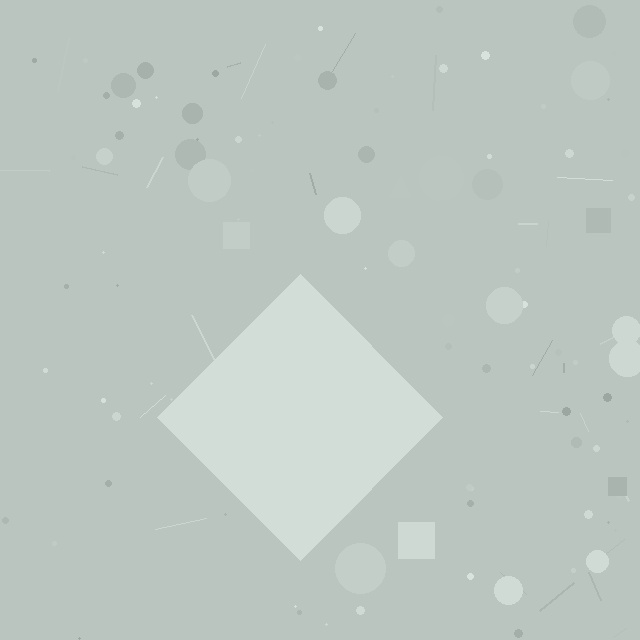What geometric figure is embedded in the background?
A diamond is embedded in the background.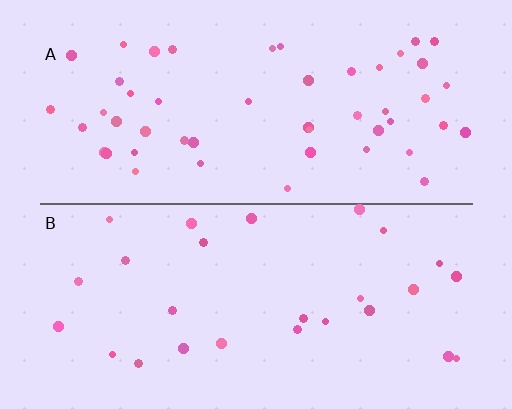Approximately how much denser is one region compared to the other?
Approximately 1.9× — region A over region B.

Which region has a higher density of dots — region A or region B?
A (the top).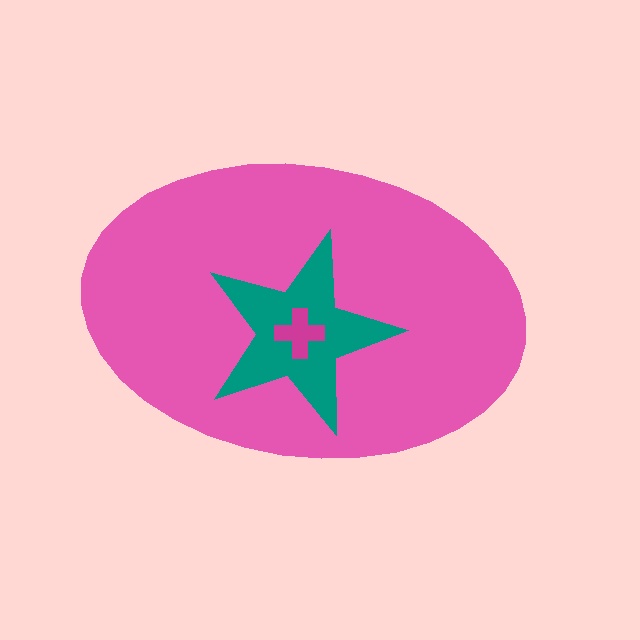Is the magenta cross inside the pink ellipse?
Yes.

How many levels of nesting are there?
3.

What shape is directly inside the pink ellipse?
The teal star.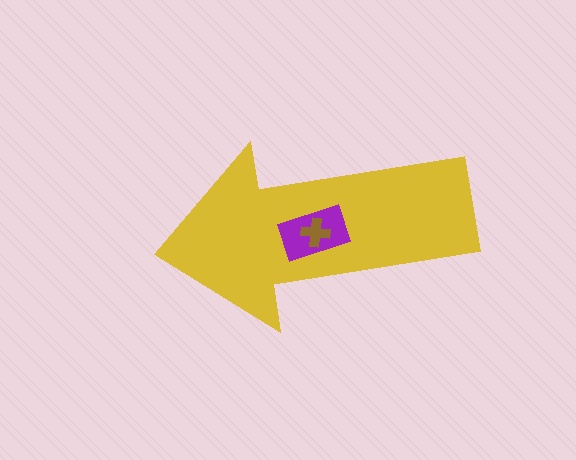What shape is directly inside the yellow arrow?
The purple rectangle.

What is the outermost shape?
The yellow arrow.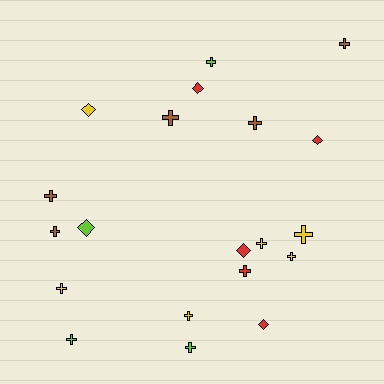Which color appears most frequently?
Yellow, with 6 objects.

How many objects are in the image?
There are 20 objects.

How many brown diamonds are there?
There are no brown diamonds.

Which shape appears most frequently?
Cross, with 14 objects.